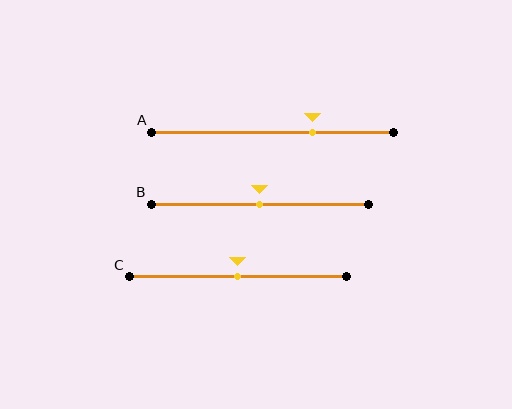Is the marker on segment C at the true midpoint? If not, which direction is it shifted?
Yes, the marker on segment C is at the true midpoint.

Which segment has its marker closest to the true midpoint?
Segment B has its marker closest to the true midpoint.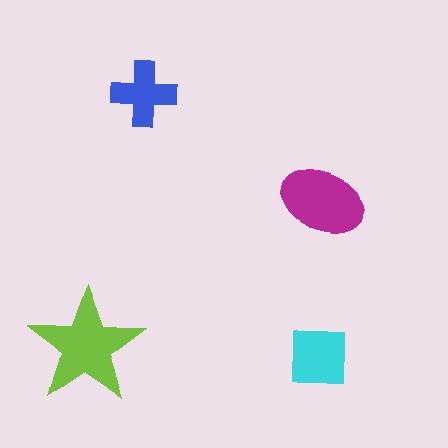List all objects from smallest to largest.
The blue cross, the cyan square, the magenta ellipse, the lime star.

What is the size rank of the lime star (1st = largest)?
1st.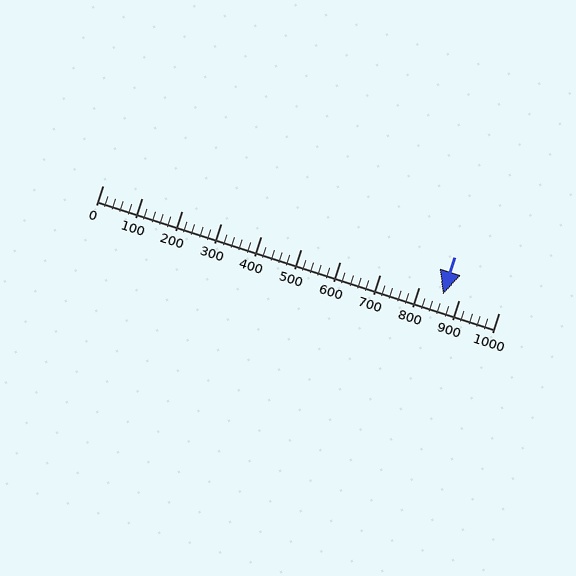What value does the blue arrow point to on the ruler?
The blue arrow points to approximately 860.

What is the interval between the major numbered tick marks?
The major tick marks are spaced 100 units apart.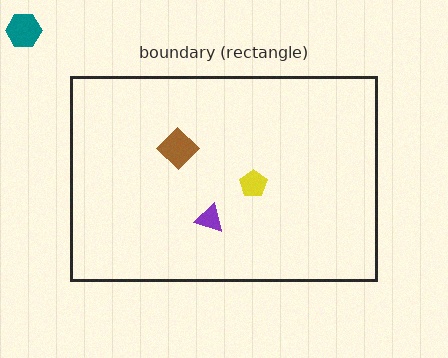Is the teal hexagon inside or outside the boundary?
Outside.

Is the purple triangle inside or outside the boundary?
Inside.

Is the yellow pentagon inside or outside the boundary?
Inside.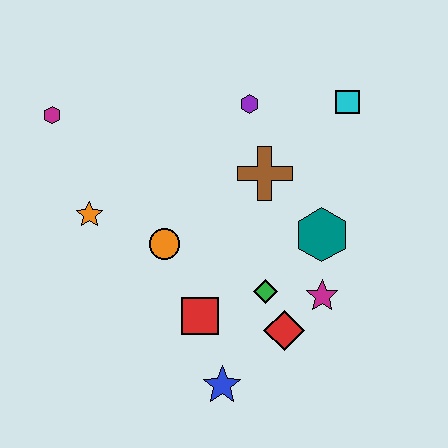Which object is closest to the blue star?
The red square is closest to the blue star.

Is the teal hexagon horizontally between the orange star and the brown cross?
No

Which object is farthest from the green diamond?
The magenta hexagon is farthest from the green diamond.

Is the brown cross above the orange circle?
Yes